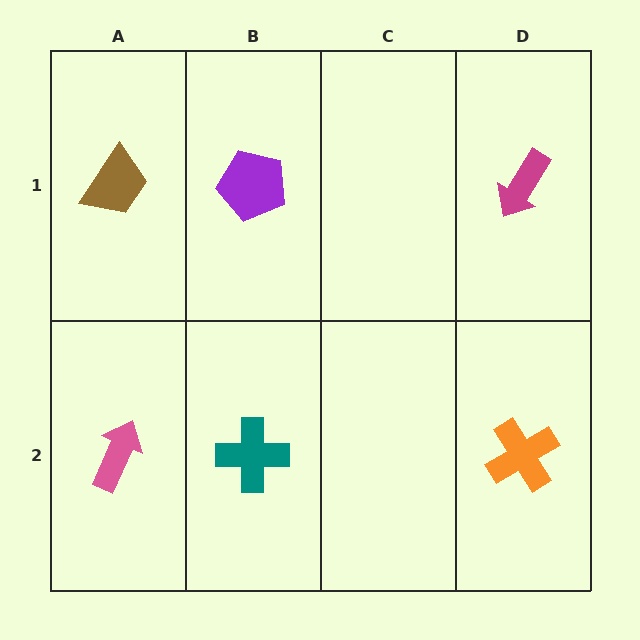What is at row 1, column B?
A purple pentagon.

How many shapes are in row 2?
3 shapes.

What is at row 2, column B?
A teal cross.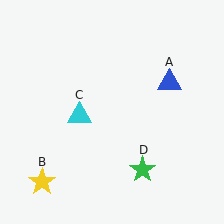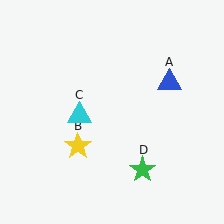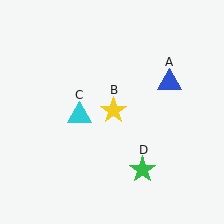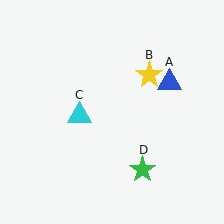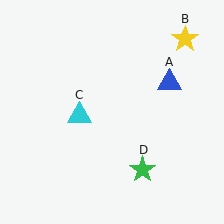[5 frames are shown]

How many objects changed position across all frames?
1 object changed position: yellow star (object B).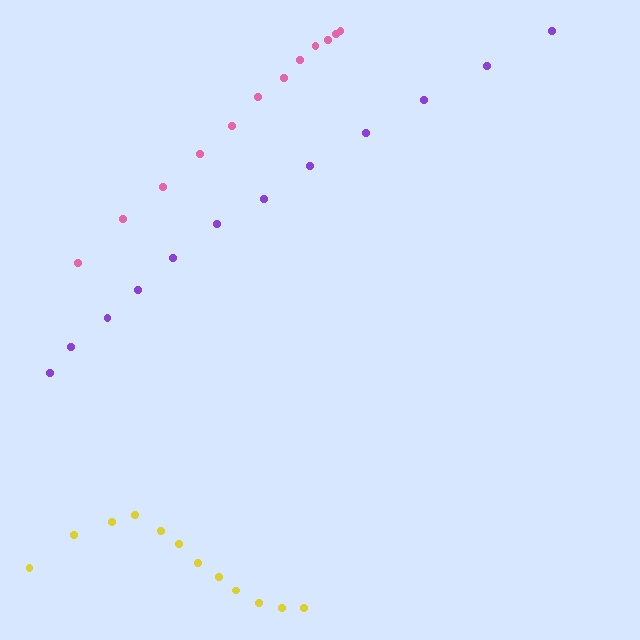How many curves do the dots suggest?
There are 3 distinct paths.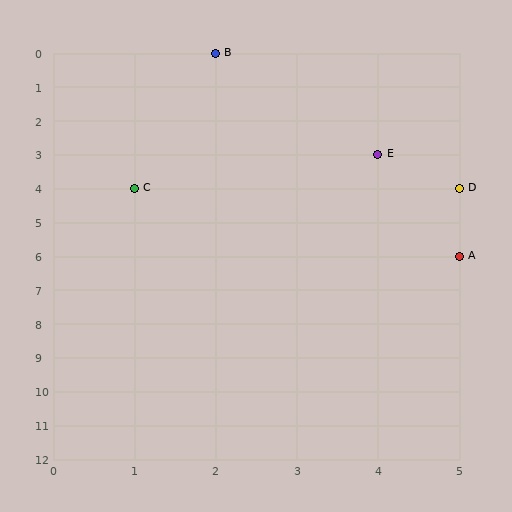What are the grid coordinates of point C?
Point C is at grid coordinates (1, 4).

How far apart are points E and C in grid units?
Points E and C are 3 columns and 1 row apart (about 3.2 grid units diagonally).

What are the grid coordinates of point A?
Point A is at grid coordinates (5, 6).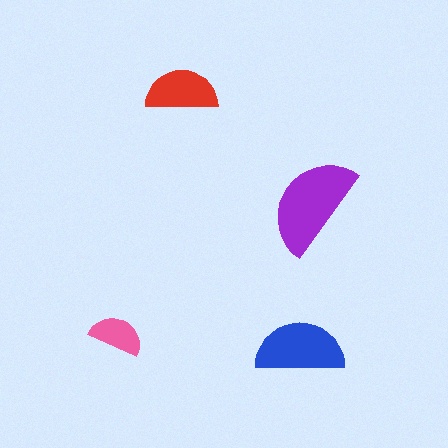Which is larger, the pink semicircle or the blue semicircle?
The blue one.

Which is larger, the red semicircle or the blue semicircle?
The blue one.